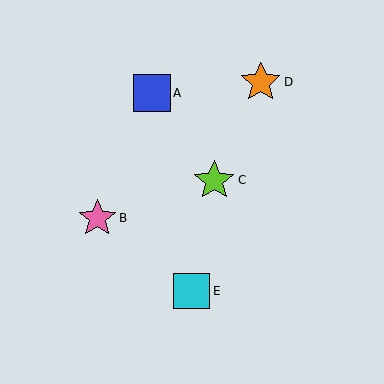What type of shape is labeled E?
Shape E is a cyan square.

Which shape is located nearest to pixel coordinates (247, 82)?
The orange star (labeled D) at (261, 82) is nearest to that location.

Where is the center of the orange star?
The center of the orange star is at (261, 82).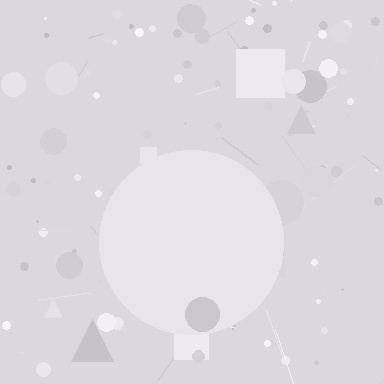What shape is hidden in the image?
A circle is hidden in the image.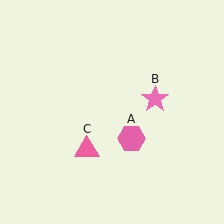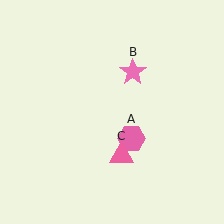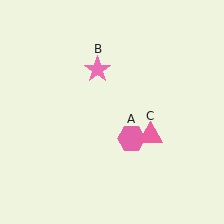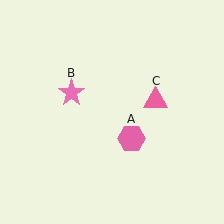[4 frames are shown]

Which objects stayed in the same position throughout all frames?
Pink hexagon (object A) remained stationary.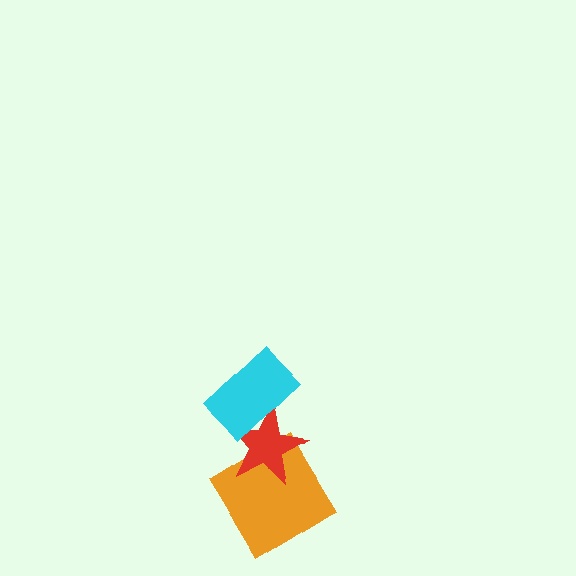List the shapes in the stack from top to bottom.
From top to bottom: the cyan rectangle, the red star, the orange diamond.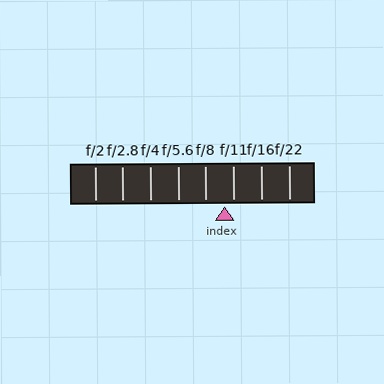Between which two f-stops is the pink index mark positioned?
The index mark is between f/8 and f/11.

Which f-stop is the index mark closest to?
The index mark is closest to f/11.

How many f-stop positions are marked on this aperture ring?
There are 8 f-stop positions marked.